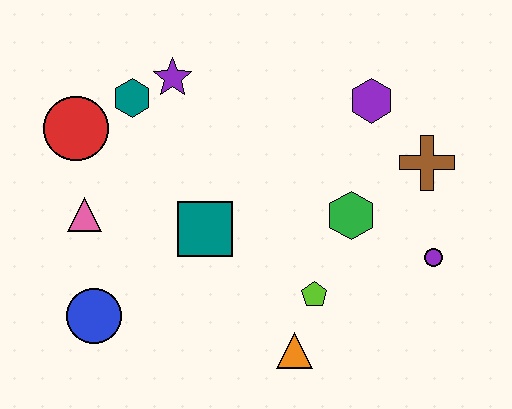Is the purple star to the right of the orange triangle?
No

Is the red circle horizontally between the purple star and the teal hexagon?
No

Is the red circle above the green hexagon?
Yes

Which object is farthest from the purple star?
The purple circle is farthest from the purple star.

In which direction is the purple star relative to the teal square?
The purple star is above the teal square.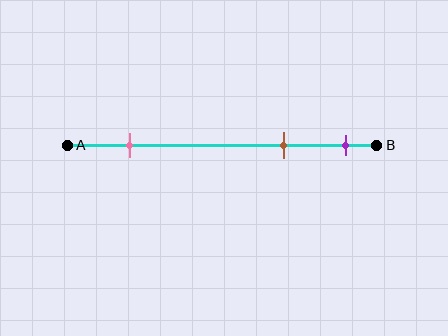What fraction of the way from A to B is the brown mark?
The brown mark is approximately 70% (0.7) of the way from A to B.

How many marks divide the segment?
There are 3 marks dividing the segment.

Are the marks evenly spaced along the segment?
No, the marks are not evenly spaced.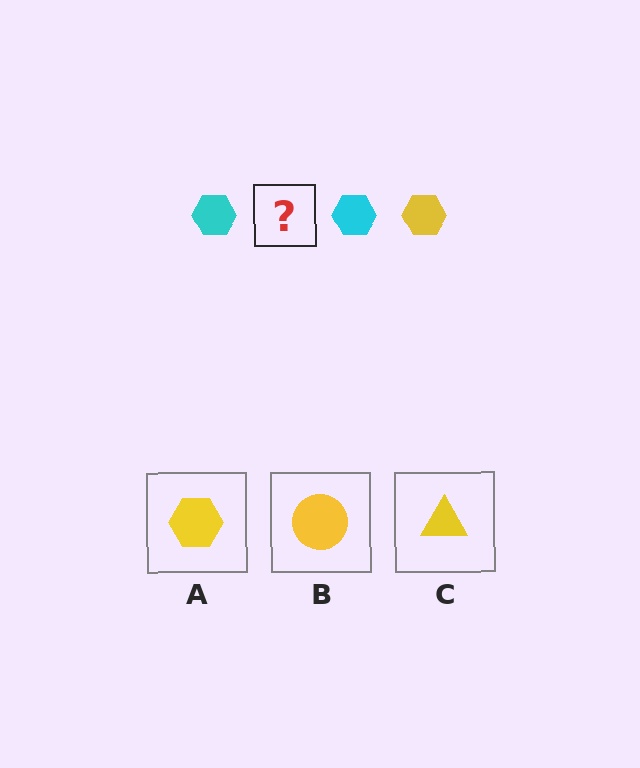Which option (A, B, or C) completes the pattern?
A.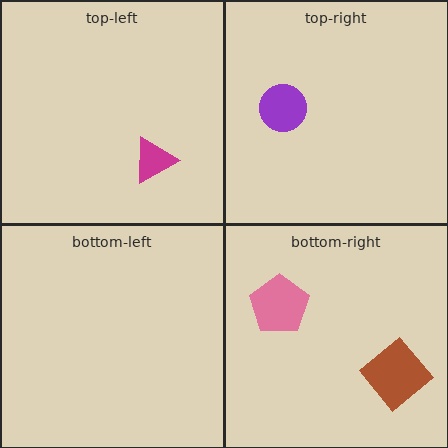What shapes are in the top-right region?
The purple circle.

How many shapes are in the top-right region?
1.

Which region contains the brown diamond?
The bottom-right region.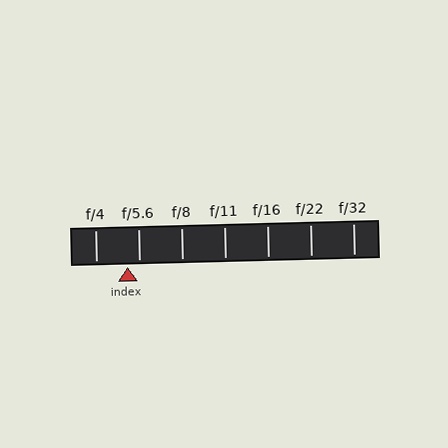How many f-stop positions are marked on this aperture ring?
There are 7 f-stop positions marked.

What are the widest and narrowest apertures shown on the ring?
The widest aperture shown is f/4 and the narrowest is f/32.